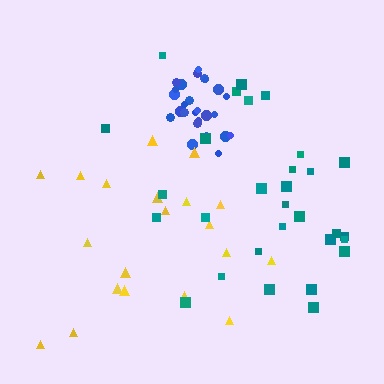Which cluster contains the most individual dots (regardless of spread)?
Teal (30).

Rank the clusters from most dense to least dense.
blue, teal, yellow.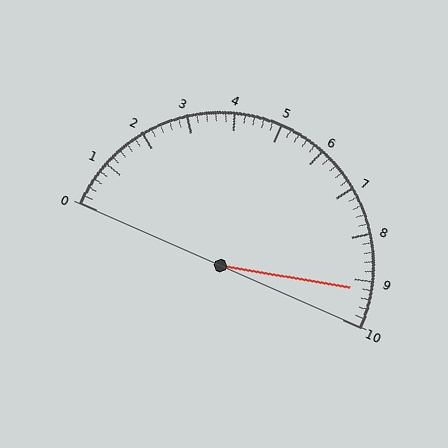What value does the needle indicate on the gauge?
The needle indicates approximately 9.2.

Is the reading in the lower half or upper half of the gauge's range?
The reading is in the upper half of the range (0 to 10).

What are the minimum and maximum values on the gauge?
The gauge ranges from 0 to 10.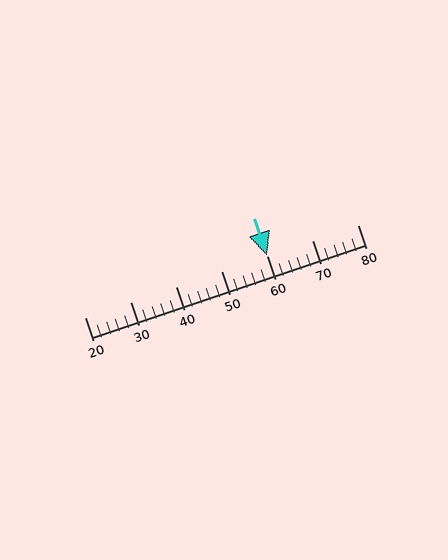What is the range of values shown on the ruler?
The ruler shows values from 20 to 80.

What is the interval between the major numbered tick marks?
The major tick marks are spaced 10 units apart.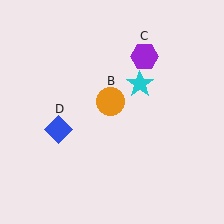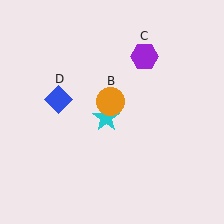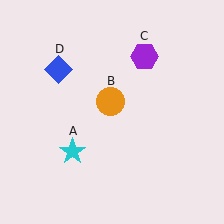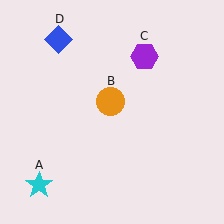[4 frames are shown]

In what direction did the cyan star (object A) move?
The cyan star (object A) moved down and to the left.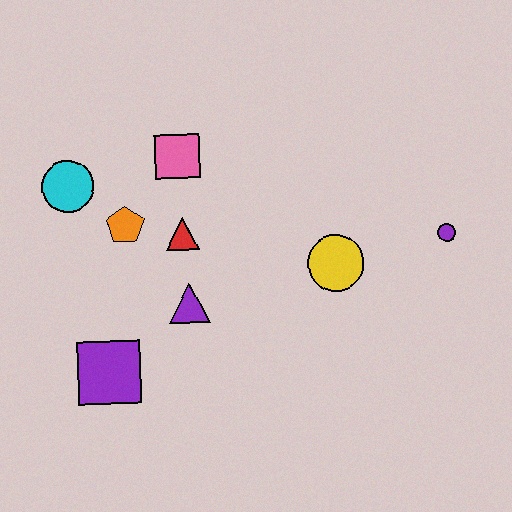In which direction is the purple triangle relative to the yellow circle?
The purple triangle is to the left of the yellow circle.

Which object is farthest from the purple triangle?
The purple circle is farthest from the purple triangle.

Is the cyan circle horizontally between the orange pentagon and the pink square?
No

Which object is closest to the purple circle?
The yellow circle is closest to the purple circle.